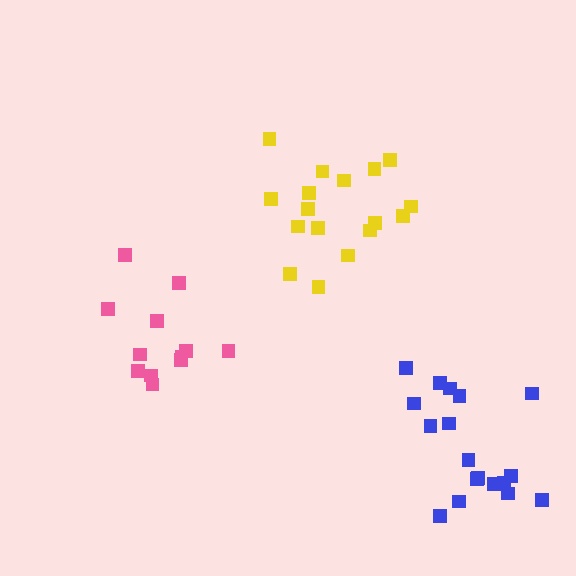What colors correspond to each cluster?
The clusters are colored: yellow, pink, blue.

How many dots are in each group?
Group 1: 17 dots, Group 2: 12 dots, Group 3: 18 dots (47 total).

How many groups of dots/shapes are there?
There are 3 groups.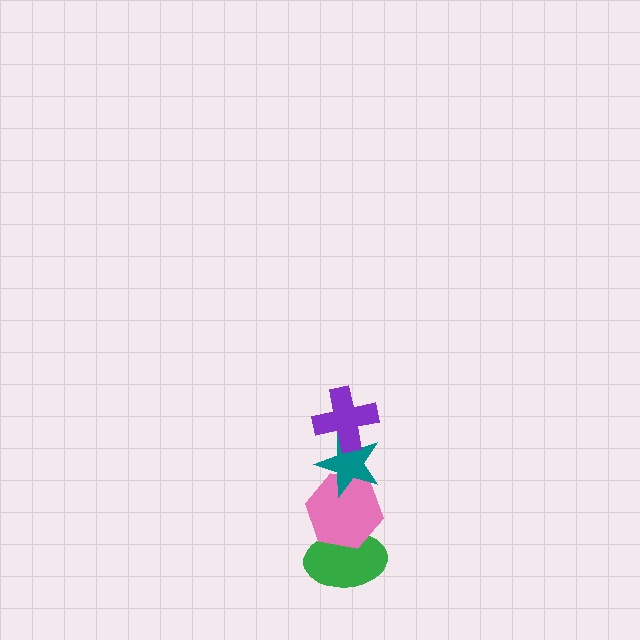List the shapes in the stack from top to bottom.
From top to bottom: the purple cross, the teal star, the pink hexagon, the green ellipse.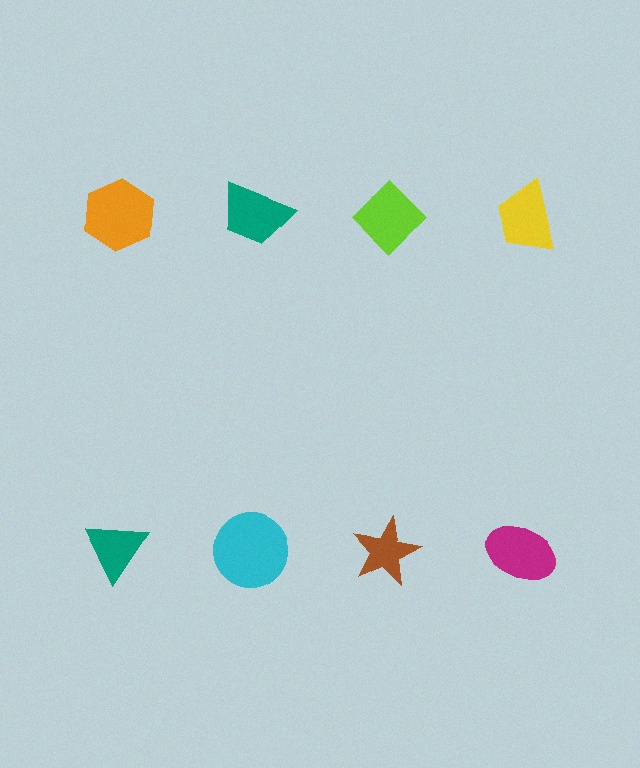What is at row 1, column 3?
A lime diamond.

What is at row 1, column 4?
A yellow trapezoid.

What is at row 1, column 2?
A teal trapezoid.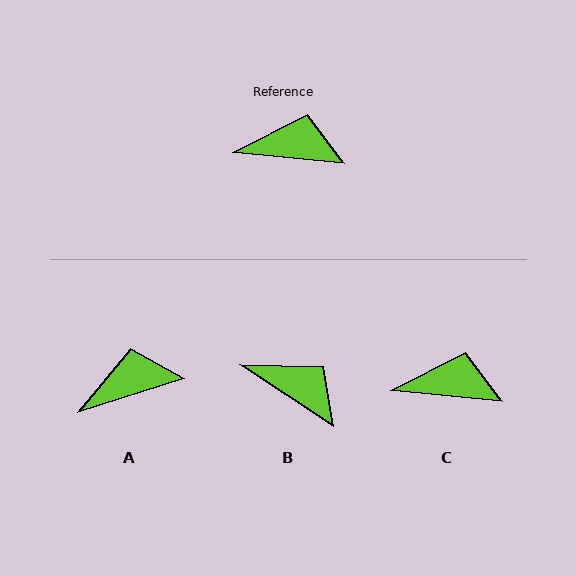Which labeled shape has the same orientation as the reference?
C.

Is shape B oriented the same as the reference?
No, it is off by about 27 degrees.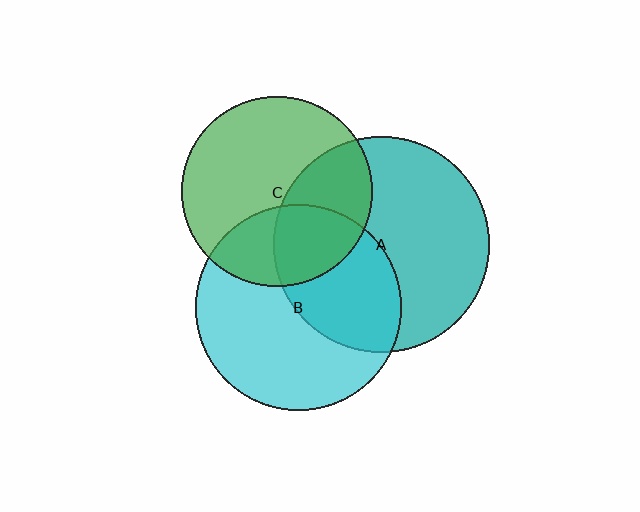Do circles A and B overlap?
Yes.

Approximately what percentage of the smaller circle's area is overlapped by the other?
Approximately 40%.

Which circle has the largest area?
Circle A (teal).